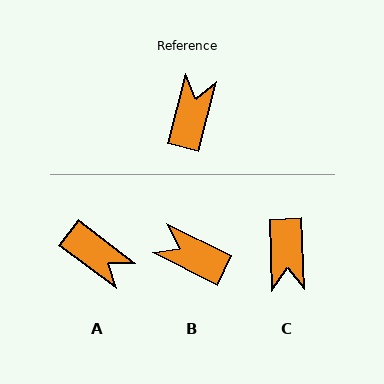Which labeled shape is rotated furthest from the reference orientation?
C, about 163 degrees away.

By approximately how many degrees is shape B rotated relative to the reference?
Approximately 79 degrees counter-clockwise.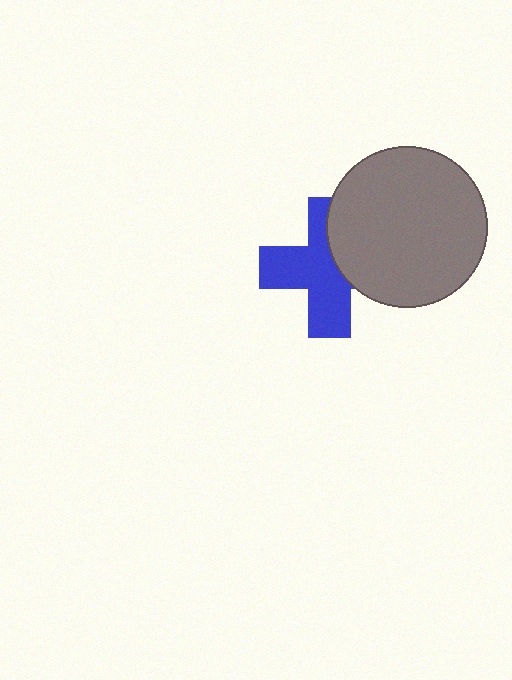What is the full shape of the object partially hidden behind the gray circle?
The partially hidden object is a blue cross.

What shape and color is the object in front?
The object in front is a gray circle.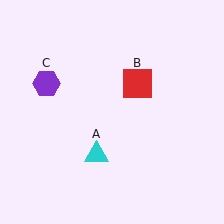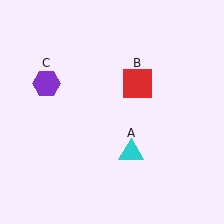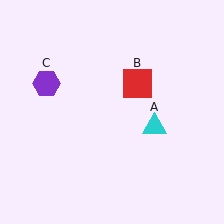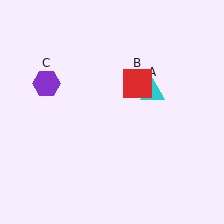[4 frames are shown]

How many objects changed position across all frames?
1 object changed position: cyan triangle (object A).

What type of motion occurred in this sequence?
The cyan triangle (object A) rotated counterclockwise around the center of the scene.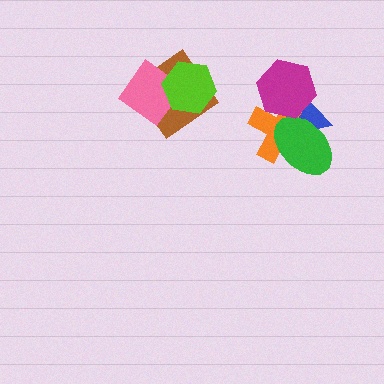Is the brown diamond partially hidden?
Yes, it is partially covered by another shape.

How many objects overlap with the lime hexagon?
2 objects overlap with the lime hexagon.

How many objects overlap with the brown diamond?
2 objects overlap with the brown diamond.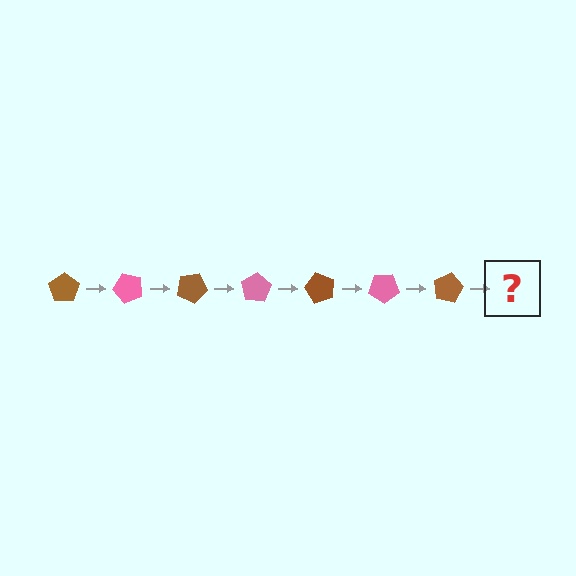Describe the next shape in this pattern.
It should be a pink pentagon, rotated 350 degrees from the start.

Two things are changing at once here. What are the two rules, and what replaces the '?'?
The two rules are that it rotates 50 degrees each step and the color cycles through brown and pink. The '?' should be a pink pentagon, rotated 350 degrees from the start.